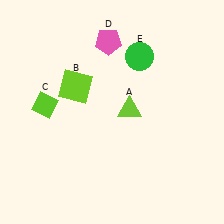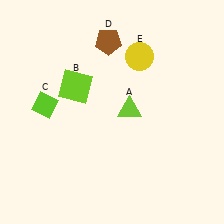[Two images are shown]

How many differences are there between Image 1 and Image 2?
There are 2 differences between the two images.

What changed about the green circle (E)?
In Image 1, E is green. In Image 2, it changed to yellow.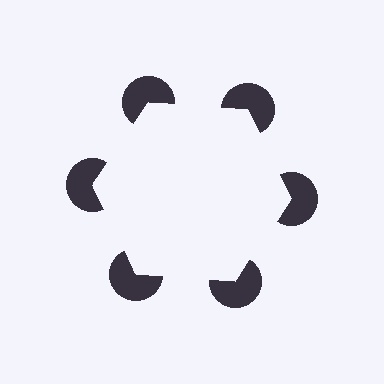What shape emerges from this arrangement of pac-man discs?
An illusory hexagon — its edges are inferred from the aligned wedge cuts in the pac-man discs, not physically drawn.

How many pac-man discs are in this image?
There are 6 — one at each vertex of the illusory hexagon.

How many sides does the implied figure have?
6 sides.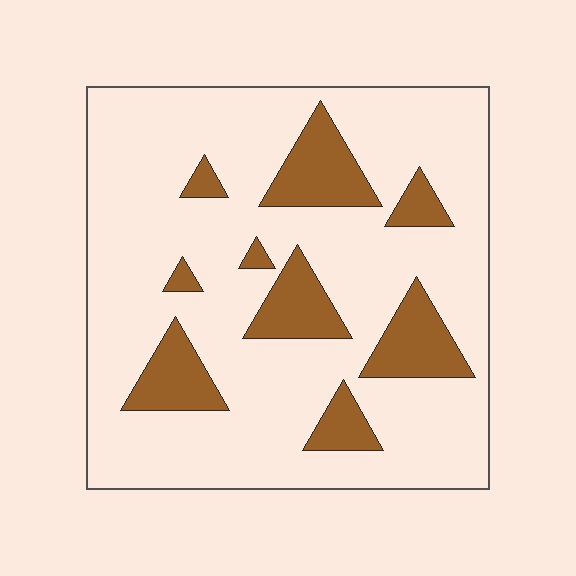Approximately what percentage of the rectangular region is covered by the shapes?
Approximately 20%.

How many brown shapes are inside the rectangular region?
9.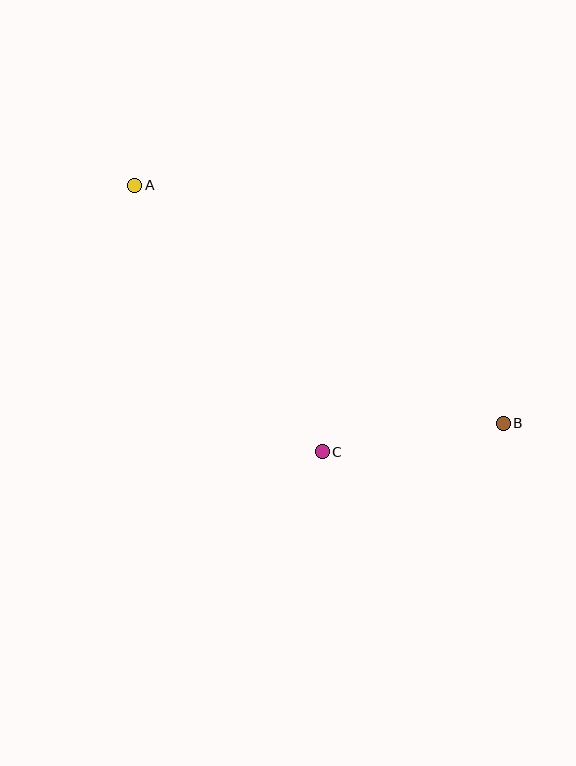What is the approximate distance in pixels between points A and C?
The distance between A and C is approximately 326 pixels.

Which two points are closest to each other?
Points B and C are closest to each other.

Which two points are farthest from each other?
Points A and B are farthest from each other.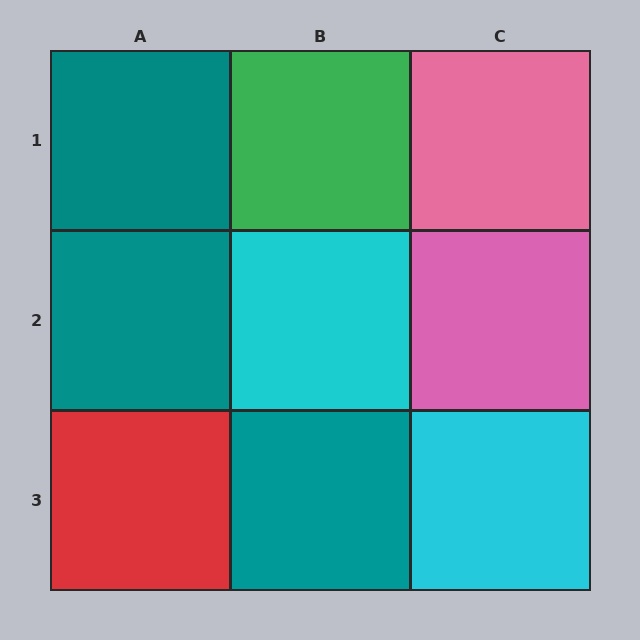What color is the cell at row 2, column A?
Teal.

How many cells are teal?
3 cells are teal.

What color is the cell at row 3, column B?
Teal.